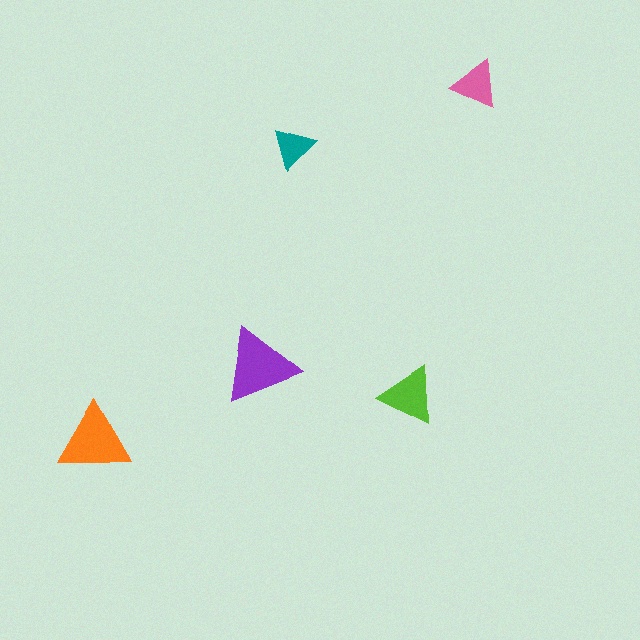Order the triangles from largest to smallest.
the purple one, the orange one, the lime one, the pink one, the teal one.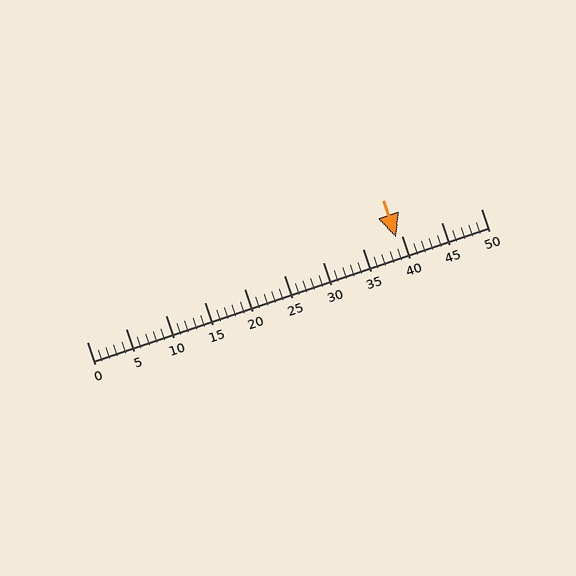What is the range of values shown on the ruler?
The ruler shows values from 0 to 50.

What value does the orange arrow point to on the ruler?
The orange arrow points to approximately 39.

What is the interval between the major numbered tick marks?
The major tick marks are spaced 5 units apart.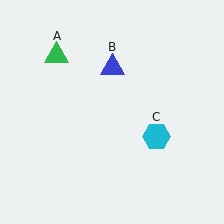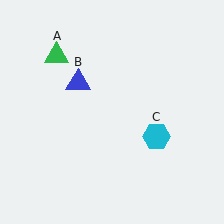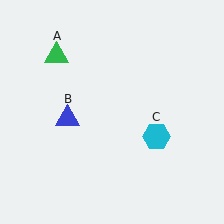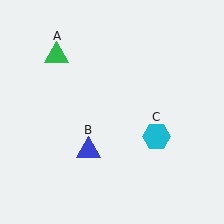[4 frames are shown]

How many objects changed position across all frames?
1 object changed position: blue triangle (object B).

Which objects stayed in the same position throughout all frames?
Green triangle (object A) and cyan hexagon (object C) remained stationary.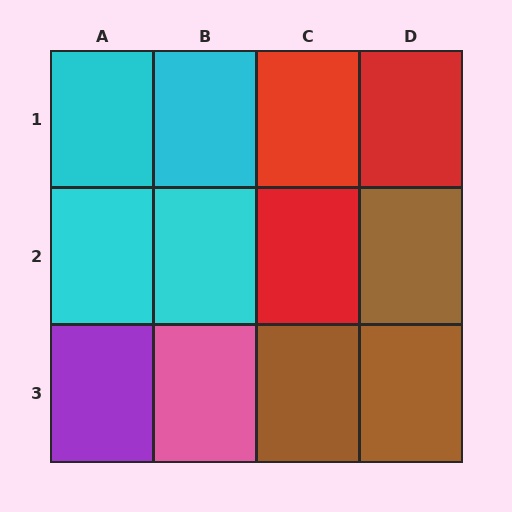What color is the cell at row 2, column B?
Cyan.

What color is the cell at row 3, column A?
Purple.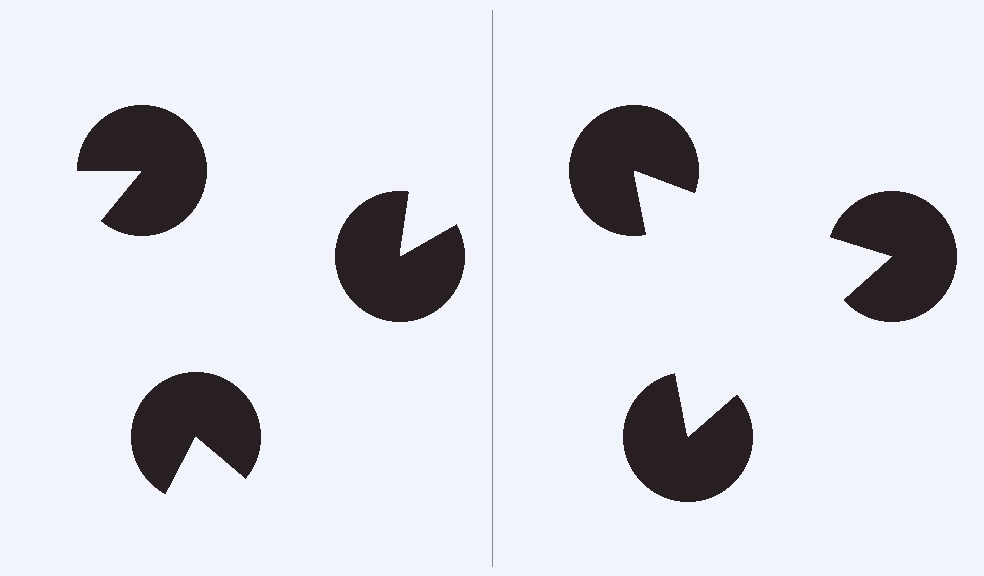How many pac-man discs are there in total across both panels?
6 — 3 on each side.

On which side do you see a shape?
An illusory triangle appears on the right side. On the left side the wedge cuts are rotated, so no coherent shape forms.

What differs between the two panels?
The pac-man discs are positioned identically on both sides; only the wedge orientations differ. On the right they align to a triangle; on the left they are misaligned.